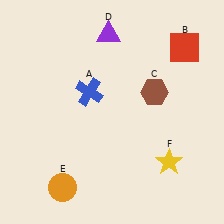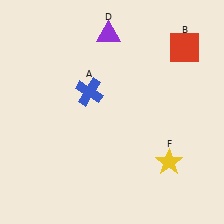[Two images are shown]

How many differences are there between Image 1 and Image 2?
There are 2 differences between the two images.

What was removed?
The brown hexagon (C), the orange circle (E) were removed in Image 2.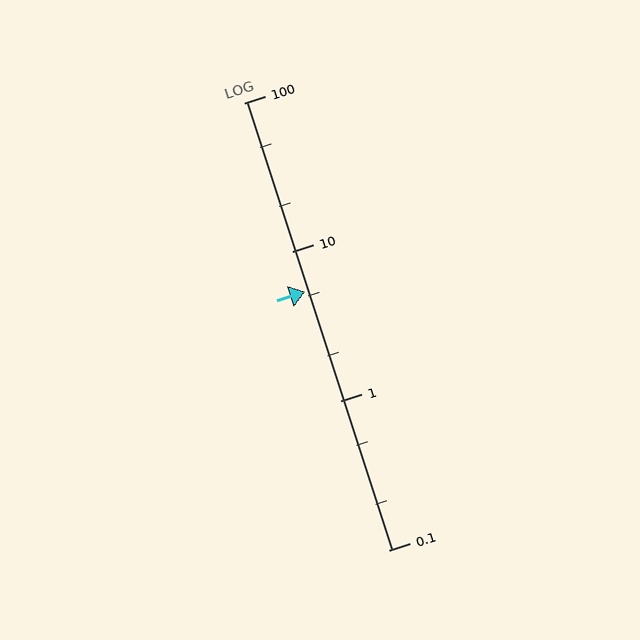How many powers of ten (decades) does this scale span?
The scale spans 3 decades, from 0.1 to 100.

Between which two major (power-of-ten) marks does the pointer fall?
The pointer is between 1 and 10.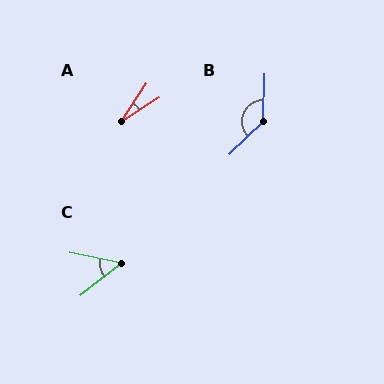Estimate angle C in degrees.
Approximately 50 degrees.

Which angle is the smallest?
A, at approximately 23 degrees.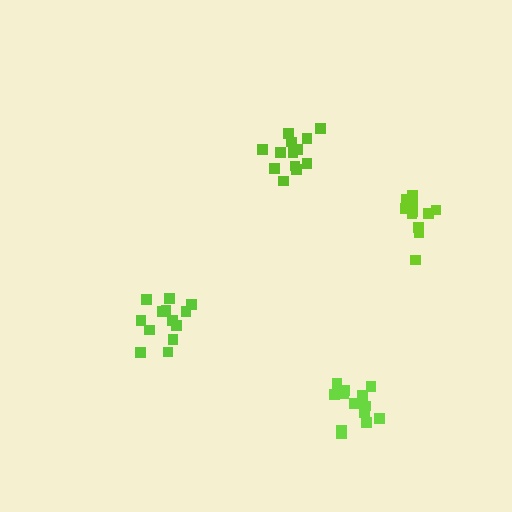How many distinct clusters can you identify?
There are 4 distinct clusters.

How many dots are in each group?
Group 1: 13 dots, Group 2: 12 dots, Group 3: 14 dots, Group 4: 13 dots (52 total).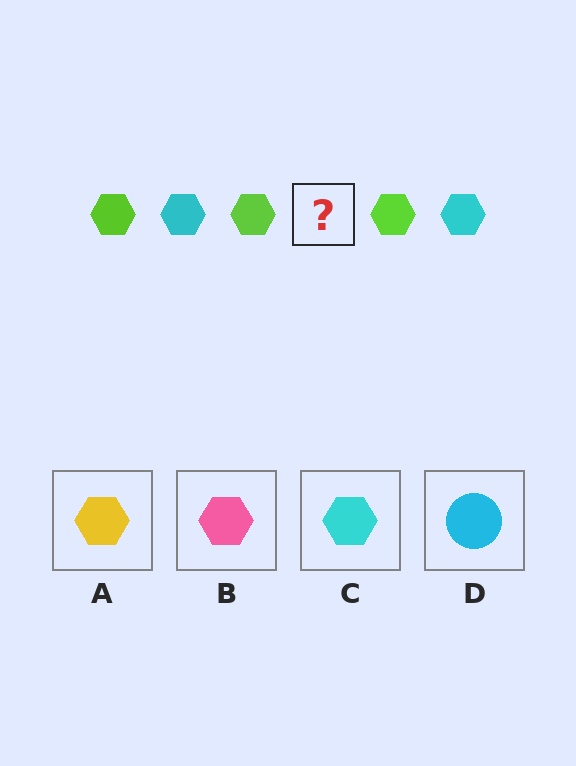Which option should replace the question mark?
Option C.